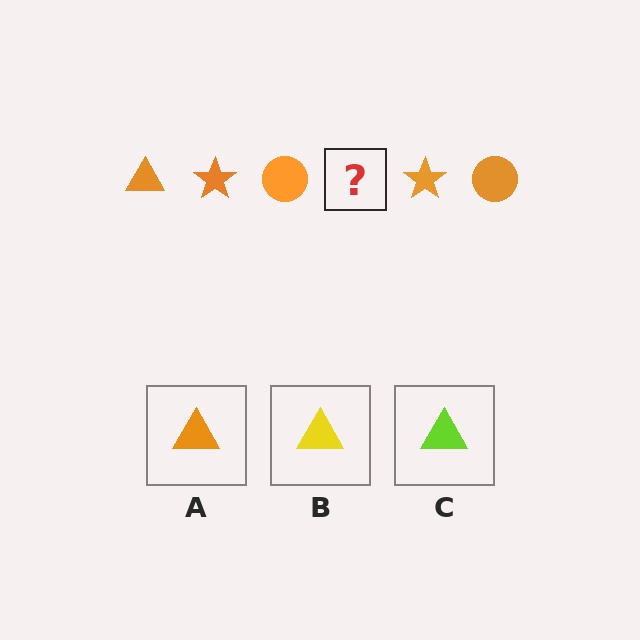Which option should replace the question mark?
Option A.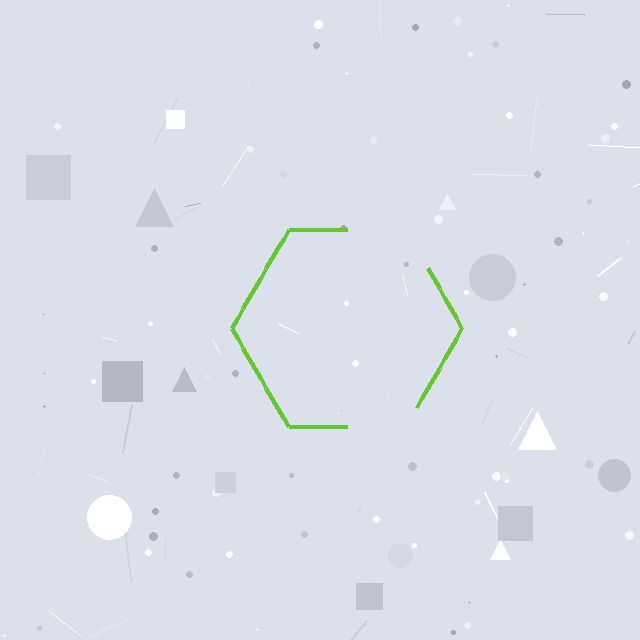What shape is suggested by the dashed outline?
The dashed outline suggests a hexagon.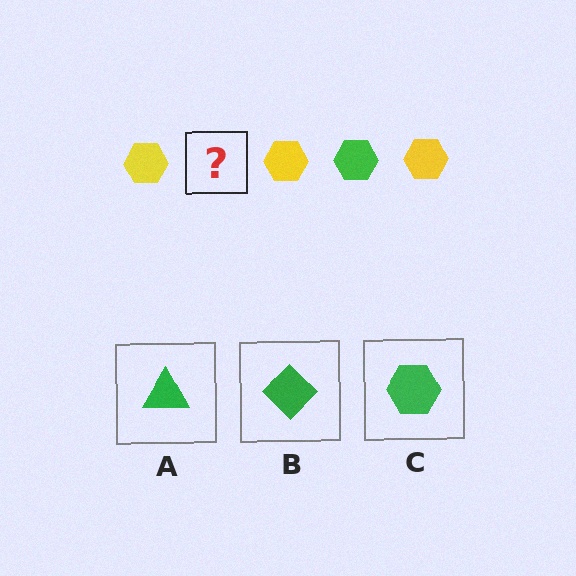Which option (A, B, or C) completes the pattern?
C.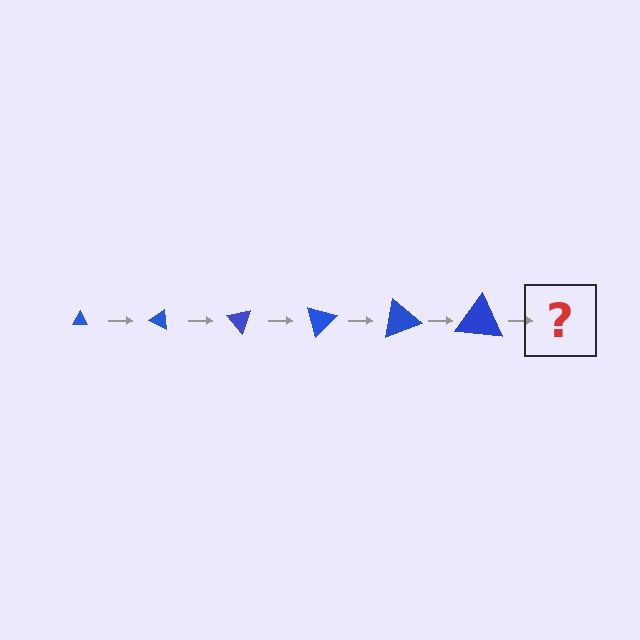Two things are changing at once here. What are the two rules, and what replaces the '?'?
The two rules are that the triangle grows larger each step and it rotates 25 degrees each step. The '?' should be a triangle, larger than the previous one and rotated 150 degrees from the start.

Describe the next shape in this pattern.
It should be a triangle, larger than the previous one and rotated 150 degrees from the start.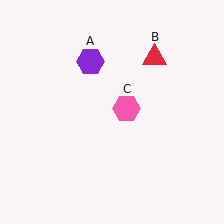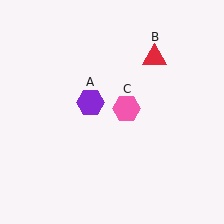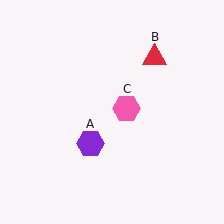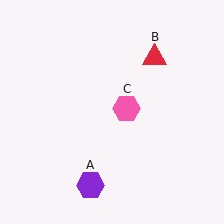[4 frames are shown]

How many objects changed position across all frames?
1 object changed position: purple hexagon (object A).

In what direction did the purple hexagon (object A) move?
The purple hexagon (object A) moved down.